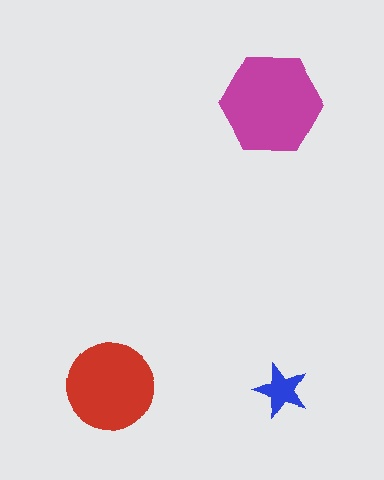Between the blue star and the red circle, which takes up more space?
The red circle.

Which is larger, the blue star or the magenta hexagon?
The magenta hexagon.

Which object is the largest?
The magenta hexagon.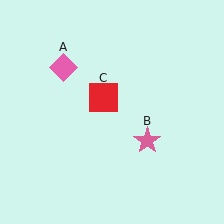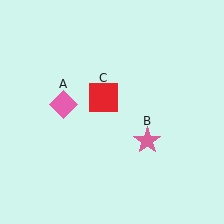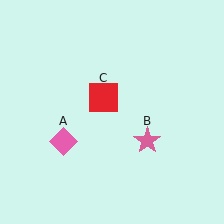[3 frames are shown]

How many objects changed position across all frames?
1 object changed position: pink diamond (object A).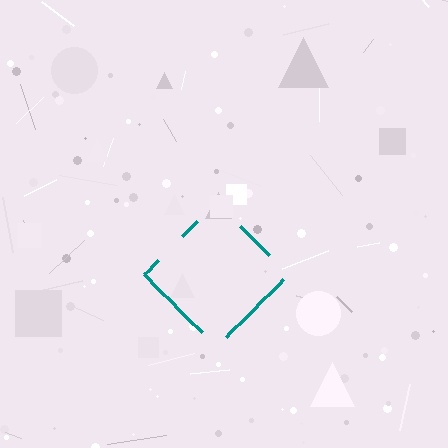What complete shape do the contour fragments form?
The contour fragments form a diamond.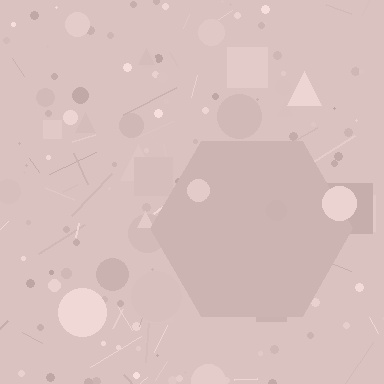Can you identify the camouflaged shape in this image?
The camouflaged shape is a hexagon.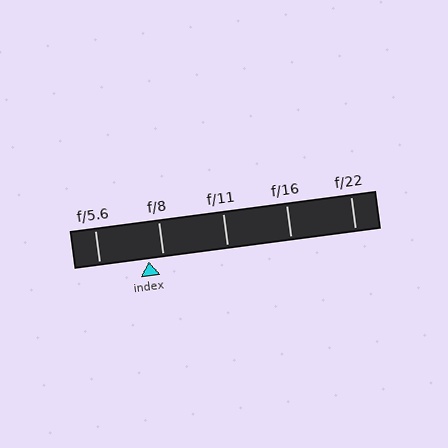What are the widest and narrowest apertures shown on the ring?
The widest aperture shown is f/5.6 and the narrowest is f/22.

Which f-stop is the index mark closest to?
The index mark is closest to f/8.